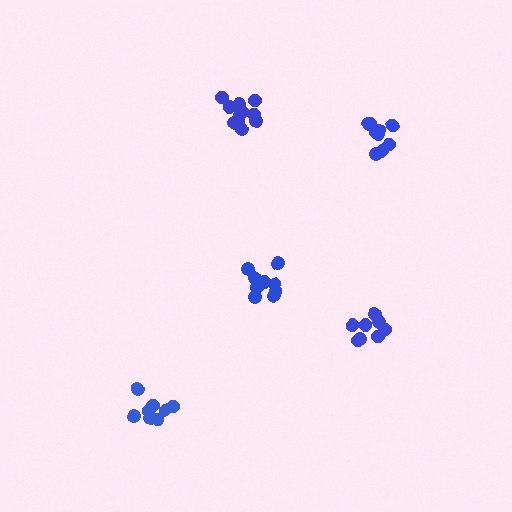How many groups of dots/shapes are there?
There are 5 groups.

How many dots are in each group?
Group 1: 9 dots, Group 2: 8 dots, Group 3: 12 dots, Group 4: 9 dots, Group 5: 8 dots (46 total).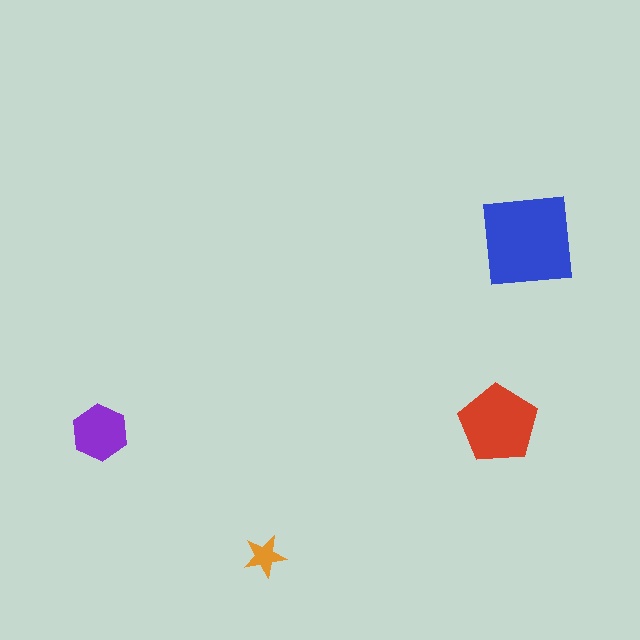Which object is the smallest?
The orange star.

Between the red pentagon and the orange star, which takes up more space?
The red pentagon.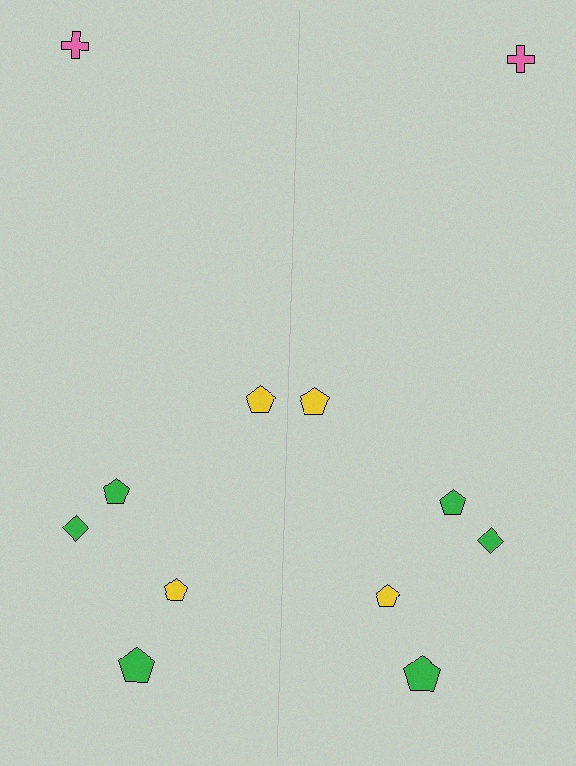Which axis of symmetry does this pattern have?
The pattern has a vertical axis of symmetry running through the center of the image.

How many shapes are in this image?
There are 12 shapes in this image.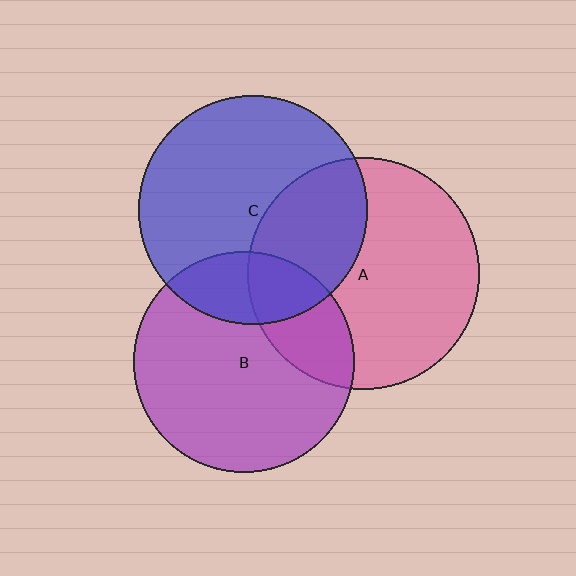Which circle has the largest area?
Circle A (pink).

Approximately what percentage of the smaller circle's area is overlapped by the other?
Approximately 35%.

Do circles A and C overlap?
Yes.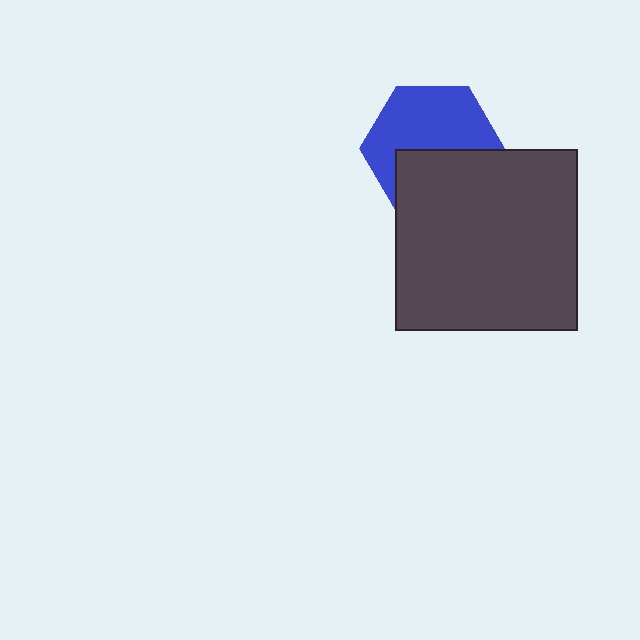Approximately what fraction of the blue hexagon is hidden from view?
Roughly 41% of the blue hexagon is hidden behind the dark gray square.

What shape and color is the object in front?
The object in front is a dark gray square.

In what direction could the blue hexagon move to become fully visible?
The blue hexagon could move up. That would shift it out from behind the dark gray square entirely.